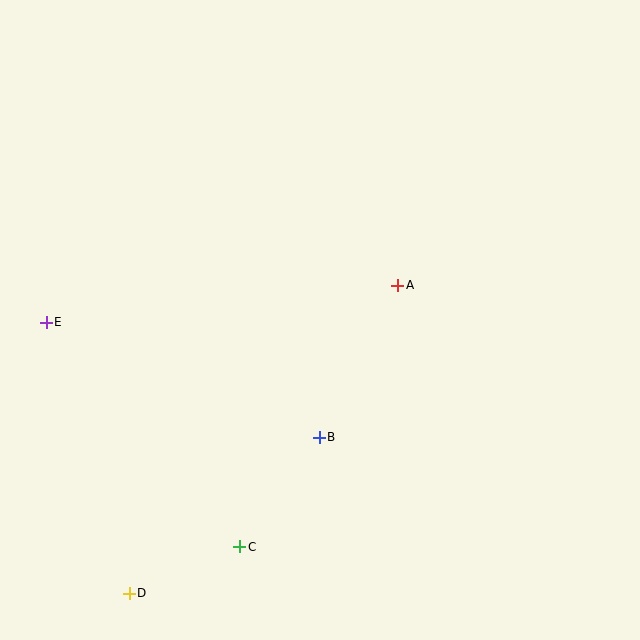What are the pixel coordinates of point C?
Point C is at (240, 547).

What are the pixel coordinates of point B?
Point B is at (319, 437).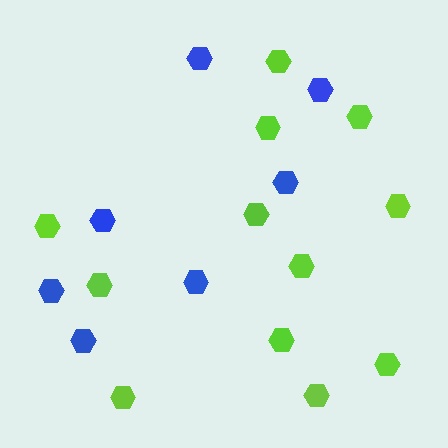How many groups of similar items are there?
There are 2 groups: one group of lime hexagons (12) and one group of blue hexagons (7).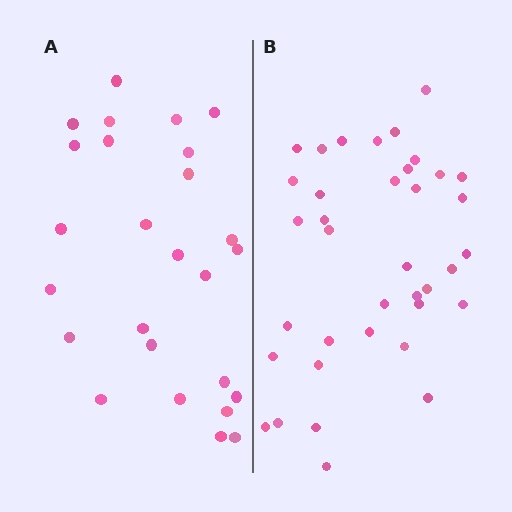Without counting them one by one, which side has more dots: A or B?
Region B (the right region) has more dots.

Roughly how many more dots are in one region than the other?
Region B has roughly 12 or so more dots than region A.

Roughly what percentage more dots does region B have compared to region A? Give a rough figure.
About 40% more.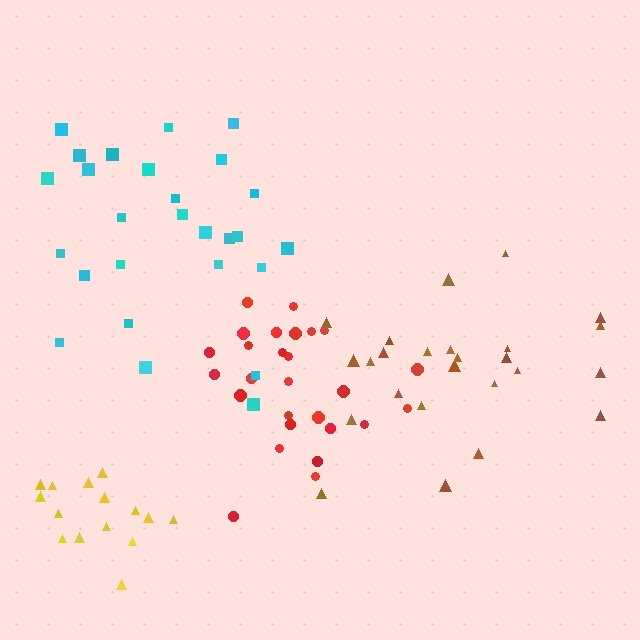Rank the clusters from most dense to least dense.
red, yellow, cyan, brown.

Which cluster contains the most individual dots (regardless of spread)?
Red (27).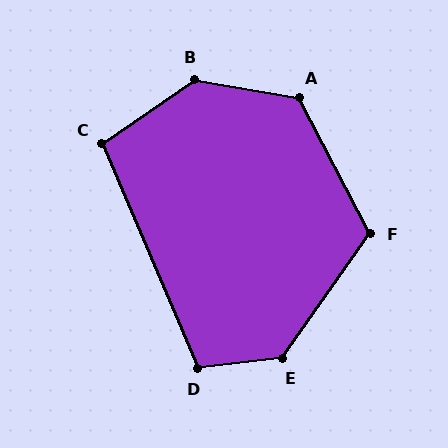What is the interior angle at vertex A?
Approximately 127 degrees (obtuse).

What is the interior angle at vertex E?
Approximately 132 degrees (obtuse).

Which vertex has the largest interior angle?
B, at approximately 136 degrees.